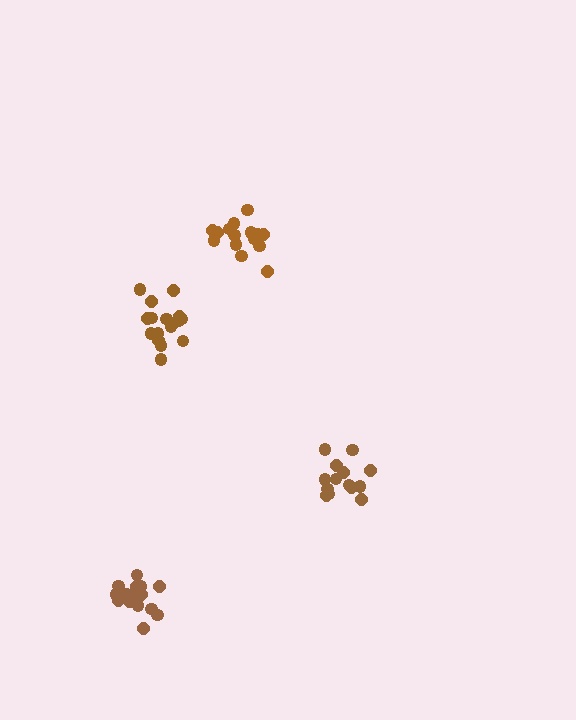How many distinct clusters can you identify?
There are 4 distinct clusters.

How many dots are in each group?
Group 1: 14 dots, Group 2: 18 dots, Group 3: 18 dots, Group 4: 17 dots (67 total).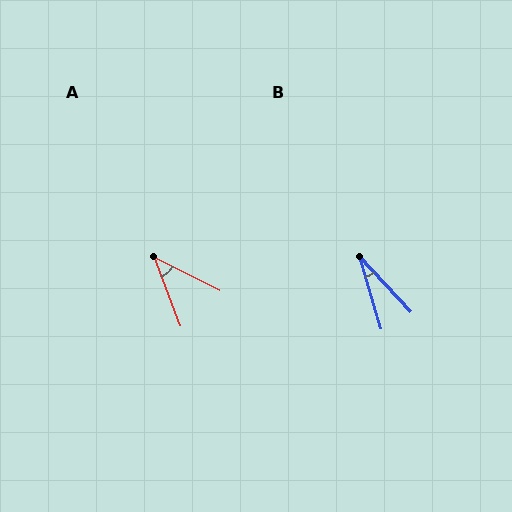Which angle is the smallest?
B, at approximately 27 degrees.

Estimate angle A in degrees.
Approximately 42 degrees.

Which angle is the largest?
A, at approximately 42 degrees.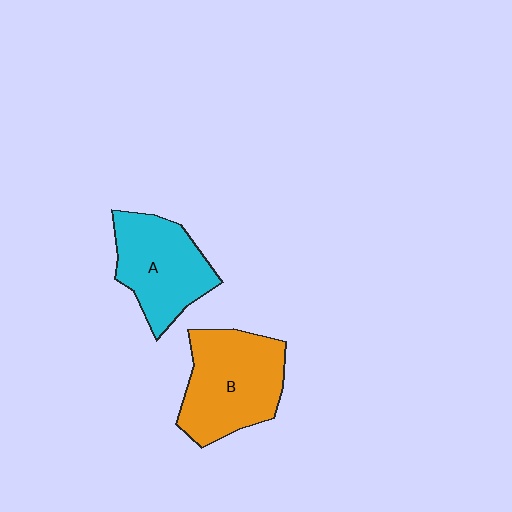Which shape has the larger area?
Shape B (orange).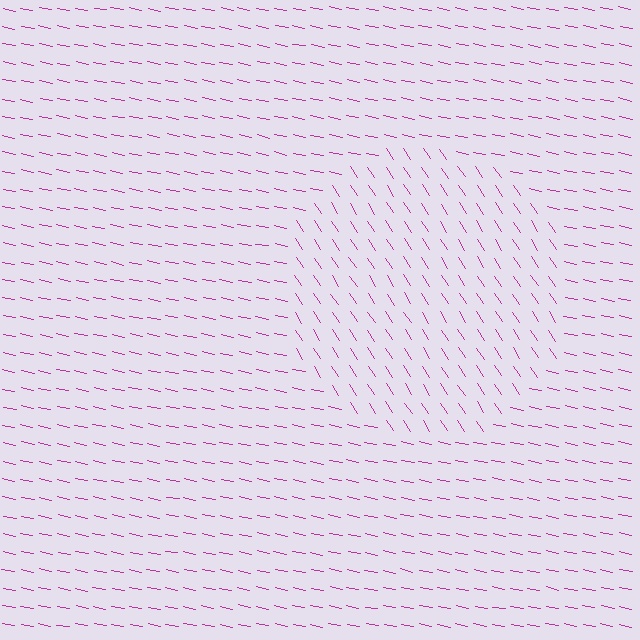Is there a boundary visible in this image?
Yes, there is a texture boundary formed by a change in line orientation.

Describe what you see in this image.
The image is filled with small magenta line segments. A circle region in the image has lines oriented differently from the surrounding lines, creating a visible texture boundary.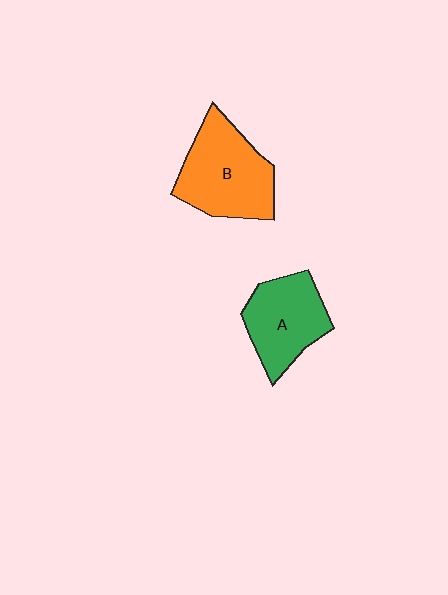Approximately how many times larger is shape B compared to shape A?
Approximately 1.2 times.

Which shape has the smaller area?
Shape A (green).